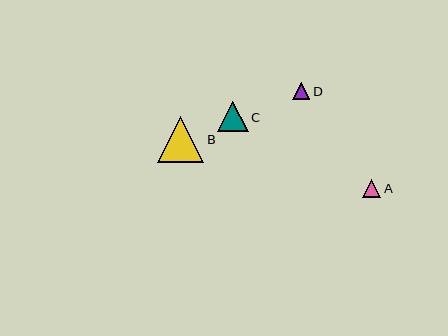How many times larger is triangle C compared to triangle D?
Triangle C is approximately 1.8 times the size of triangle D.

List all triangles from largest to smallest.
From largest to smallest: B, C, A, D.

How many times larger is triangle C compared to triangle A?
Triangle C is approximately 1.7 times the size of triangle A.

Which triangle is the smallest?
Triangle D is the smallest with a size of approximately 17 pixels.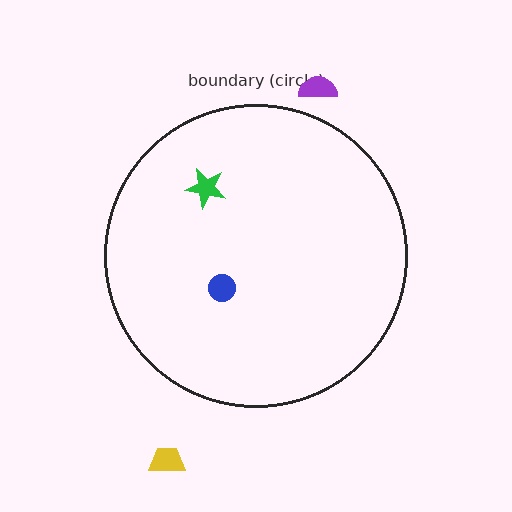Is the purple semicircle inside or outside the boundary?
Outside.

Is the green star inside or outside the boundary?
Inside.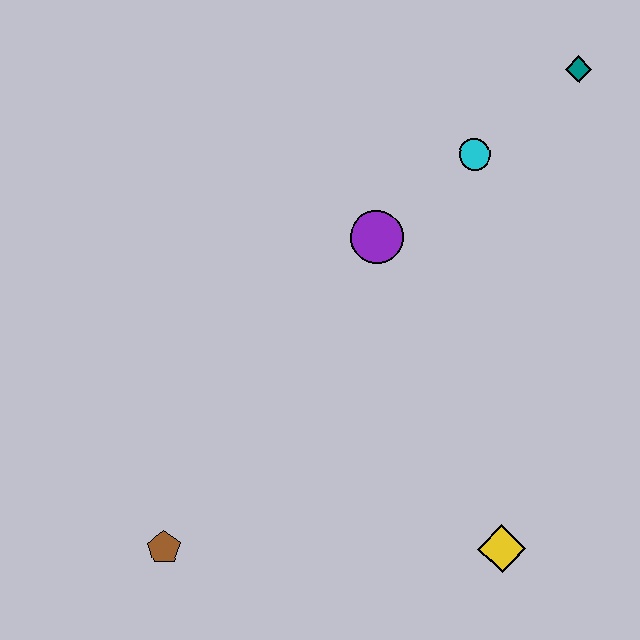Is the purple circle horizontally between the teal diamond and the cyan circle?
No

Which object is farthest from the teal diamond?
The brown pentagon is farthest from the teal diamond.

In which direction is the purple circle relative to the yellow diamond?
The purple circle is above the yellow diamond.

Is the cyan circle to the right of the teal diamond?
No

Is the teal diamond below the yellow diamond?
No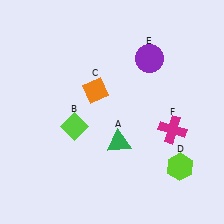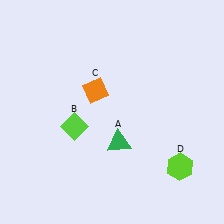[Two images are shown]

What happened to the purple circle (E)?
The purple circle (E) was removed in Image 2. It was in the top-right area of Image 1.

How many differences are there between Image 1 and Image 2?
There are 2 differences between the two images.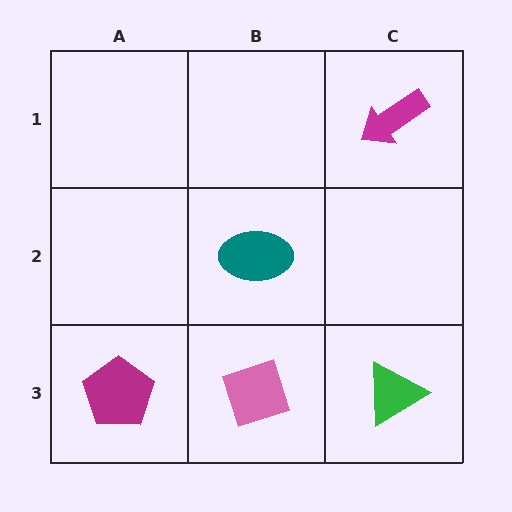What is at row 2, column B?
A teal ellipse.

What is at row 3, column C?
A green triangle.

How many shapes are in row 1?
1 shape.